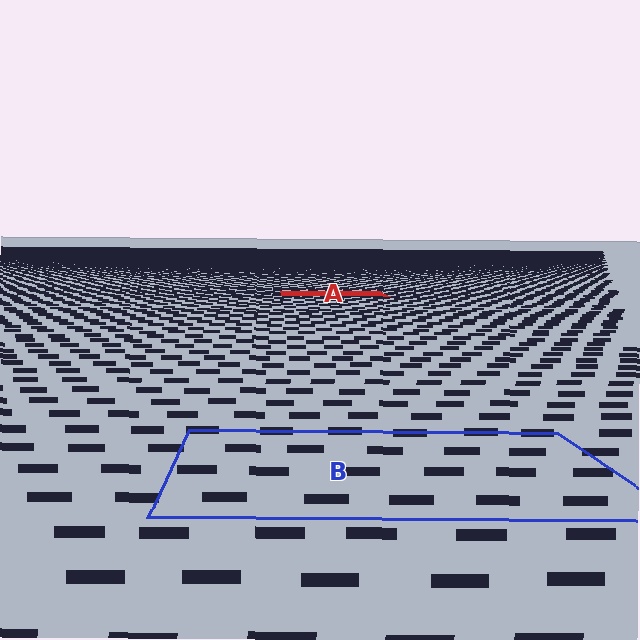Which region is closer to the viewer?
Region B is closer. The texture elements there are larger and more spread out.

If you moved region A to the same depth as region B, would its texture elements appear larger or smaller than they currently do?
They would appear larger. At a closer depth, the same texture elements are projected at a bigger on-screen size.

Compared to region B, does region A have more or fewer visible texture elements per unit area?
Region A has more texture elements per unit area — they are packed more densely because it is farther away.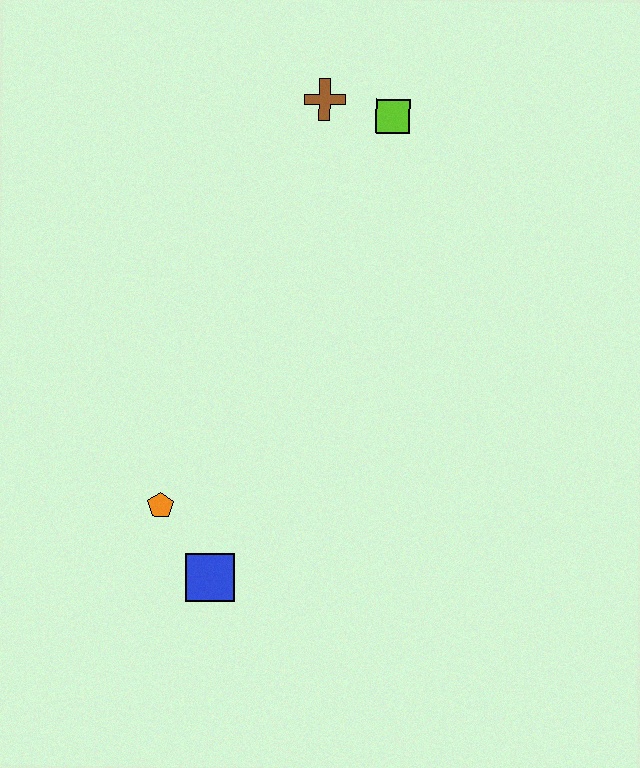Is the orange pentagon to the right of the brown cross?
No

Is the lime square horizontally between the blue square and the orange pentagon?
No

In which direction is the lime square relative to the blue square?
The lime square is above the blue square.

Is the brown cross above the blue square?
Yes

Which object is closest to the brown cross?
The lime square is closest to the brown cross.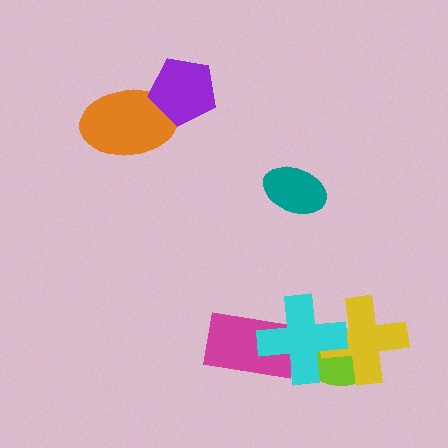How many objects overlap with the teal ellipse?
0 objects overlap with the teal ellipse.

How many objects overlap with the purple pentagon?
1 object overlaps with the purple pentagon.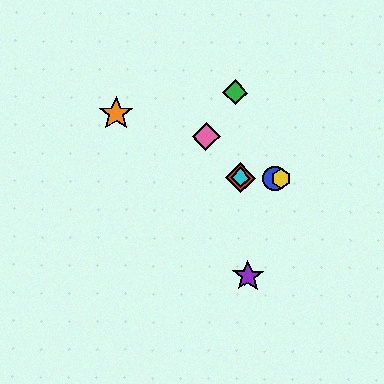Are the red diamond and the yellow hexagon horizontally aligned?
Yes, both are at y≈178.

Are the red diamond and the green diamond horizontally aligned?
No, the red diamond is at y≈178 and the green diamond is at y≈93.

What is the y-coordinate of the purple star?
The purple star is at y≈276.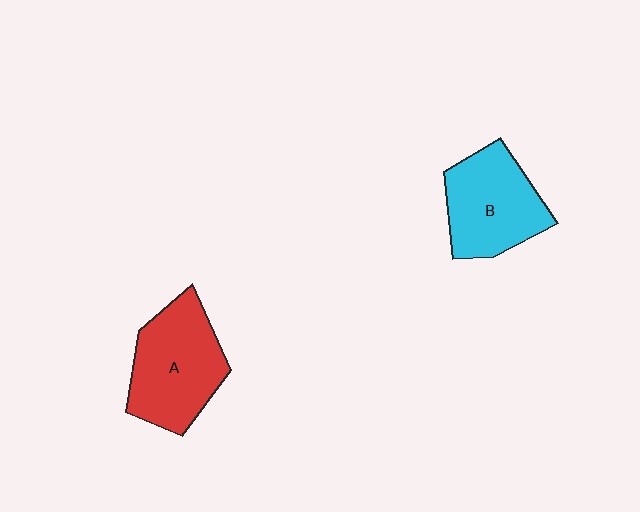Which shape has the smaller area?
Shape B (cyan).